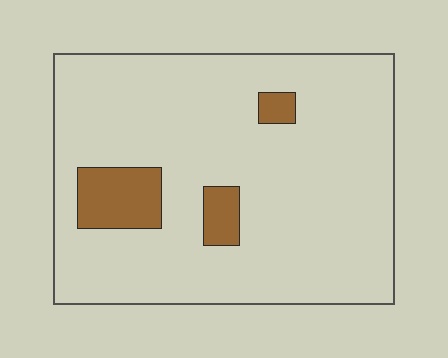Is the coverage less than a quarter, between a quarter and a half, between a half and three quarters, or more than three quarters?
Less than a quarter.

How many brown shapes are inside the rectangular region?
3.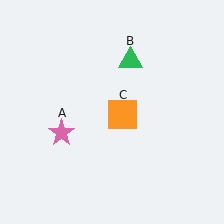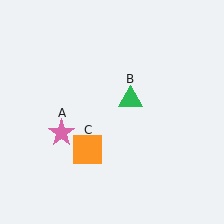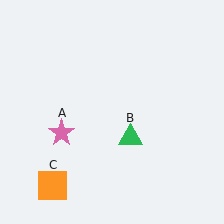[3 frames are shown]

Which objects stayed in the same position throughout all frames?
Pink star (object A) remained stationary.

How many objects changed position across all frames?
2 objects changed position: green triangle (object B), orange square (object C).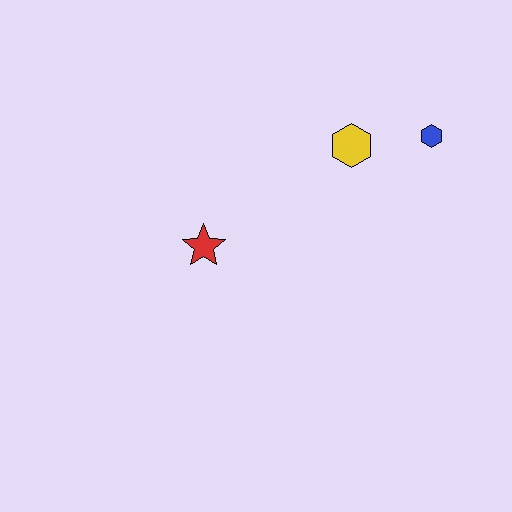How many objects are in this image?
There are 3 objects.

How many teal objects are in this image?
There are no teal objects.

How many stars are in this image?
There is 1 star.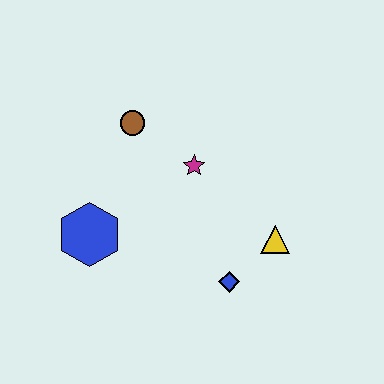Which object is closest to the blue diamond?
The yellow triangle is closest to the blue diamond.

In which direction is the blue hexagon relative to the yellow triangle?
The blue hexagon is to the left of the yellow triangle.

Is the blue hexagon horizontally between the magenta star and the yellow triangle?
No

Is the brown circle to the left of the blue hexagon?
No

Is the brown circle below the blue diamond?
No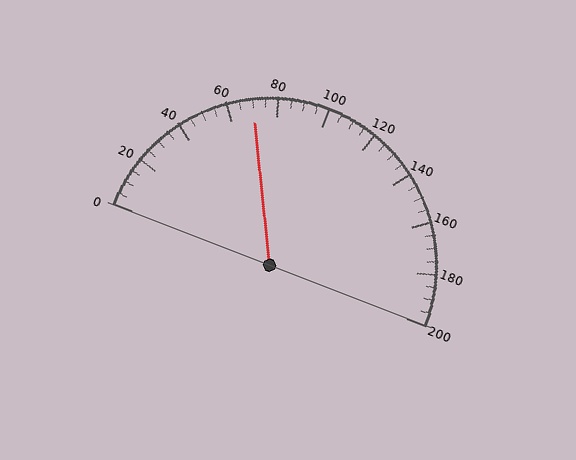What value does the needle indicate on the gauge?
The needle indicates approximately 70.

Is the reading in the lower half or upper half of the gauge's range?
The reading is in the lower half of the range (0 to 200).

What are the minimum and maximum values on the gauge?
The gauge ranges from 0 to 200.